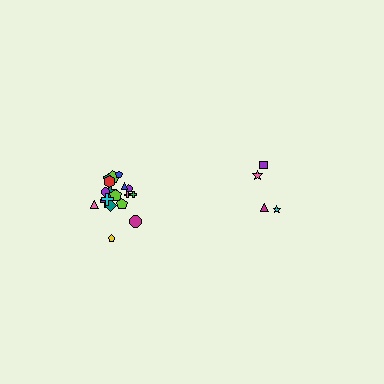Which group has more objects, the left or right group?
The left group.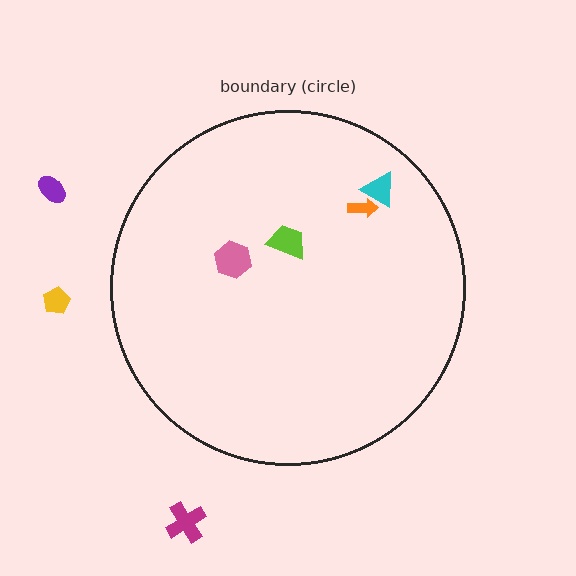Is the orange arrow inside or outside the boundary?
Inside.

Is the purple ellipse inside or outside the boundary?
Outside.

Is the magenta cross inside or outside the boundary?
Outside.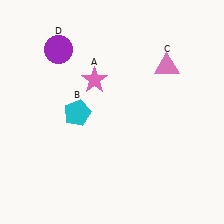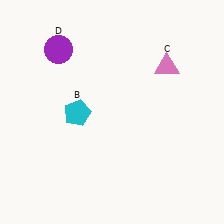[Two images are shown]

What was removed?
The pink star (A) was removed in Image 2.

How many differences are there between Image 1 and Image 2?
There is 1 difference between the two images.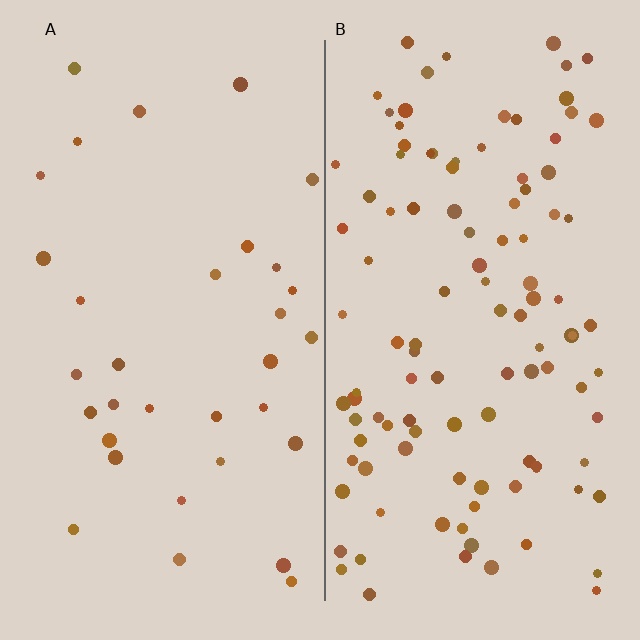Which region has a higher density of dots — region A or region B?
B (the right).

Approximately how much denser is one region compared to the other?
Approximately 3.4× — region B over region A.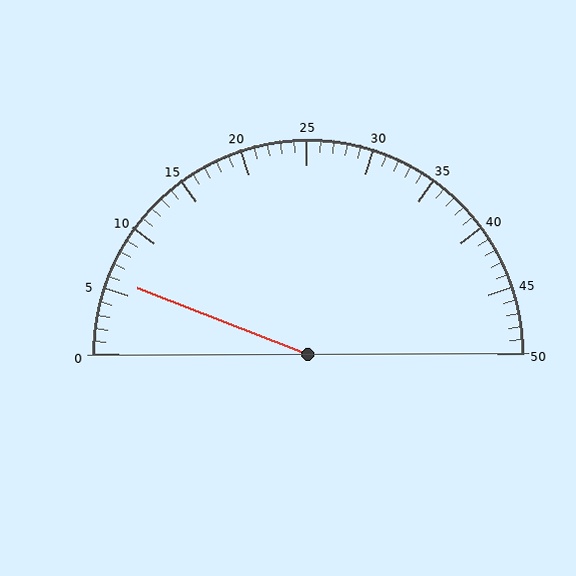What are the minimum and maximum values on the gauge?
The gauge ranges from 0 to 50.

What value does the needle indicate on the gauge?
The needle indicates approximately 6.